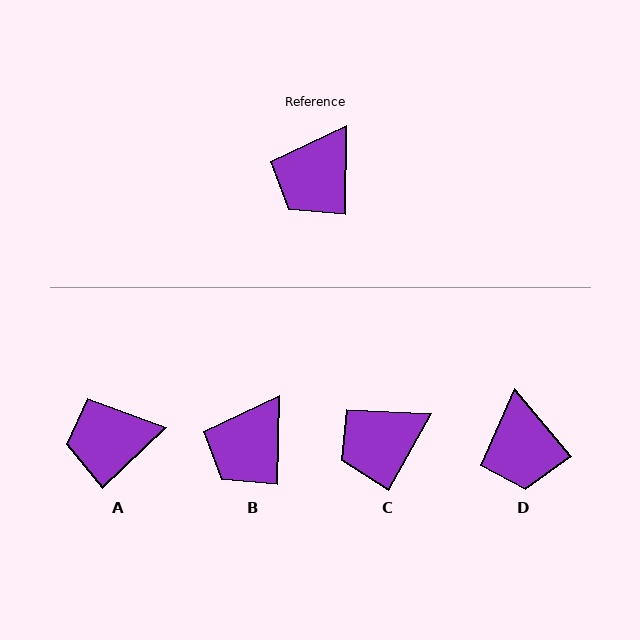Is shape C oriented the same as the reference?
No, it is off by about 27 degrees.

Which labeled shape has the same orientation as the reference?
B.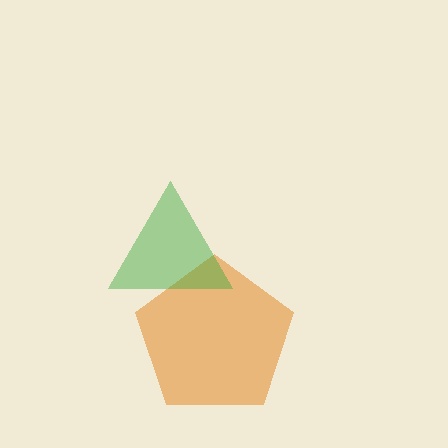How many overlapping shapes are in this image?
There are 2 overlapping shapes in the image.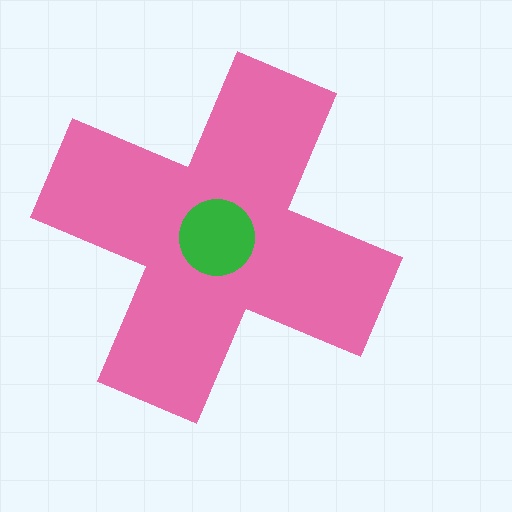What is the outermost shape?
The pink cross.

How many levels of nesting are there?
2.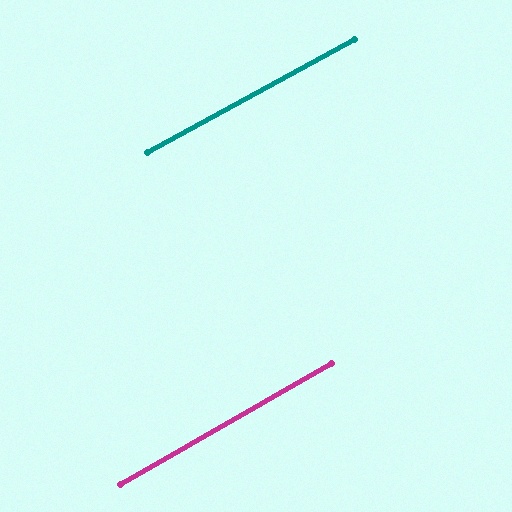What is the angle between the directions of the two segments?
Approximately 1 degree.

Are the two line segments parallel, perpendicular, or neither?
Parallel — their directions differ by only 1.5°.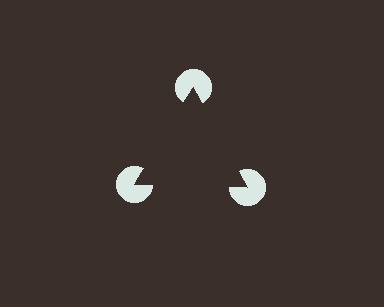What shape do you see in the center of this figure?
An illusory triangle — its edges are inferred from the aligned wedge cuts in the pac-man discs, not physically drawn.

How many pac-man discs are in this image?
There are 3 — one at each vertex of the illusory triangle.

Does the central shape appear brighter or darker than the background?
It typically appears slightly darker than the background, even though no actual brightness change is drawn.